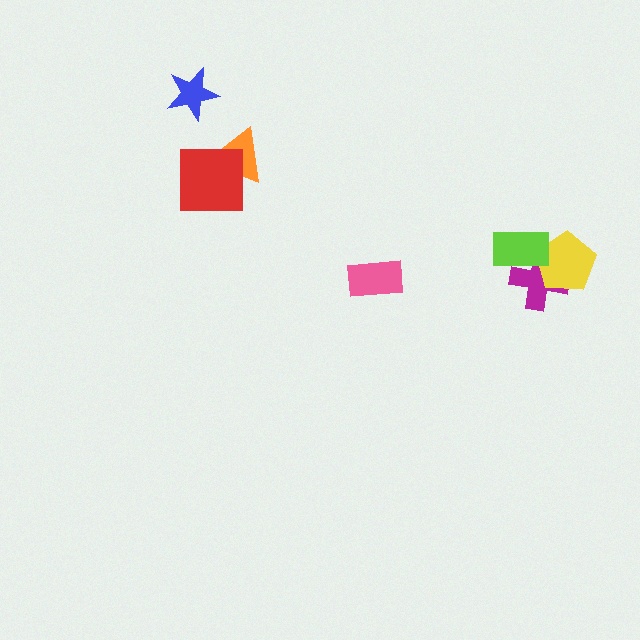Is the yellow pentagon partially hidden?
Yes, it is partially covered by another shape.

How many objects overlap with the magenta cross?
2 objects overlap with the magenta cross.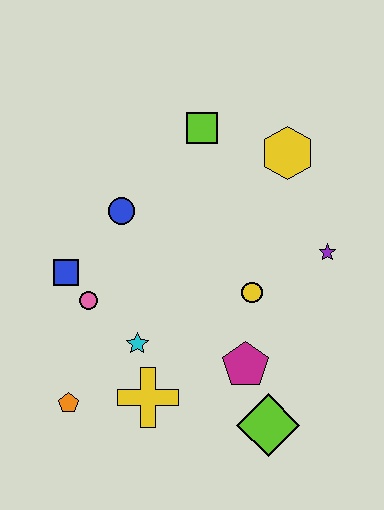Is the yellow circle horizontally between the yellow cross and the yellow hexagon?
Yes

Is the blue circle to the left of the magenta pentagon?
Yes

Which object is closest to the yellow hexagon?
The lime square is closest to the yellow hexagon.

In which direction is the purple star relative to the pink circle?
The purple star is to the right of the pink circle.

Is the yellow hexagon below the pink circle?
No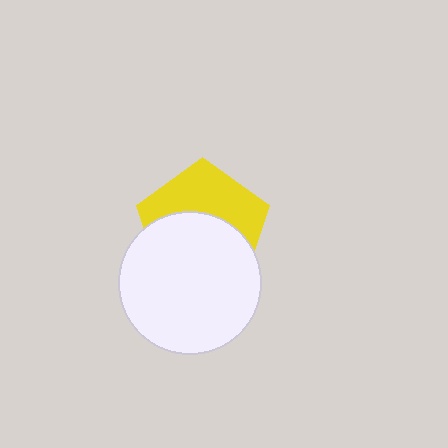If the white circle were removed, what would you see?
You would see the complete yellow pentagon.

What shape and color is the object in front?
The object in front is a white circle.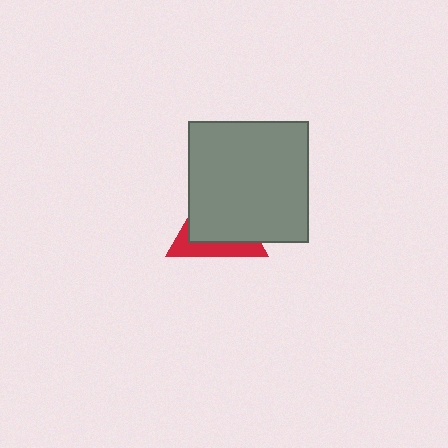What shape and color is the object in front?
The object in front is a gray square.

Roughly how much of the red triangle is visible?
A small part of it is visible (roughly 32%).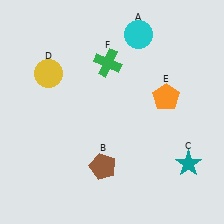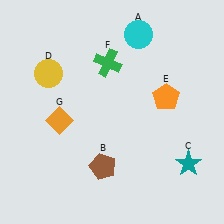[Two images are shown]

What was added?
An orange diamond (G) was added in Image 2.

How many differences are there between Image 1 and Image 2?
There is 1 difference between the two images.